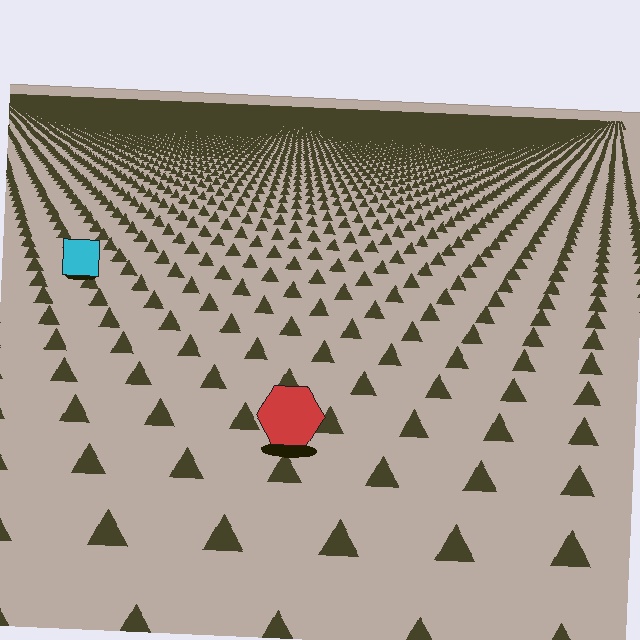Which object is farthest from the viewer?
The cyan square is farthest from the viewer. It appears smaller and the ground texture around it is denser.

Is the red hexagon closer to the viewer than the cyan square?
Yes. The red hexagon is closer — you can tell from the texture gradient: the ground texture is coarser near it.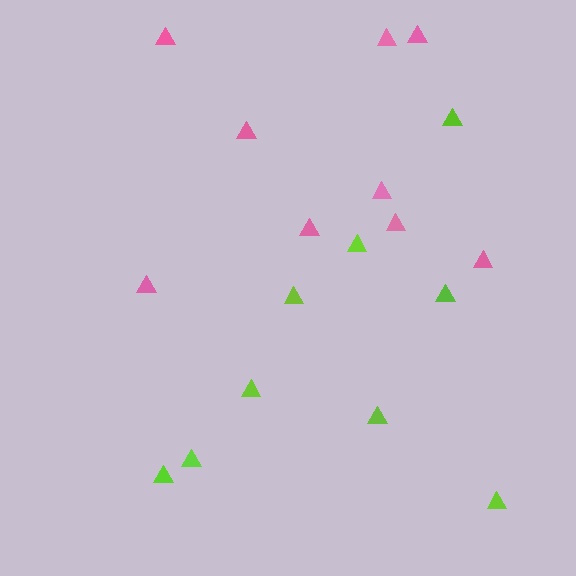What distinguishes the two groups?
There are 2 groups: one group of lime triangles (9) and one group of pink triangles (9).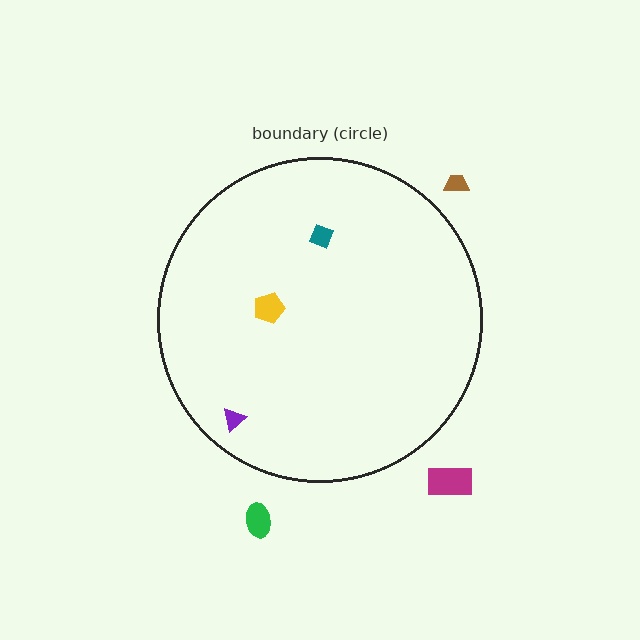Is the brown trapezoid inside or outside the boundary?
Outside.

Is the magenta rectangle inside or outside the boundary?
Outside.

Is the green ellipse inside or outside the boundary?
Outside.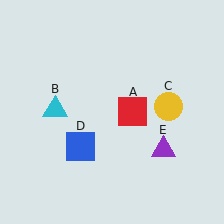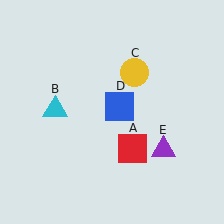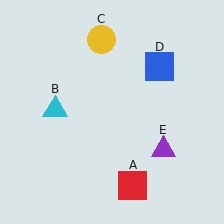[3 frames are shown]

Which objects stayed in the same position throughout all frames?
Cyan triangle (object B) and purple triangle (object E) remained stationary.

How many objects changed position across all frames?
3 objects changed position: red square (object A), yellow circle (object C), blue square (object D).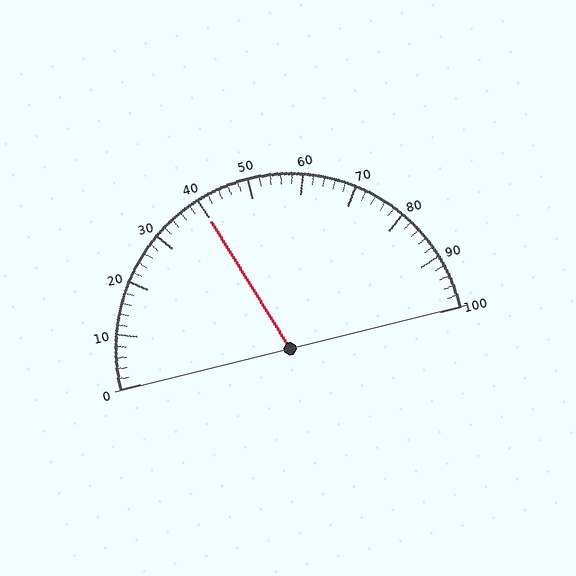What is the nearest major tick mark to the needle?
The nearest major tick mark is 40.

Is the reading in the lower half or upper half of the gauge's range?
The reading is in the lower half of the range (0 to 100).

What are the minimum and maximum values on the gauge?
The gauge ranges from 0 to 100.